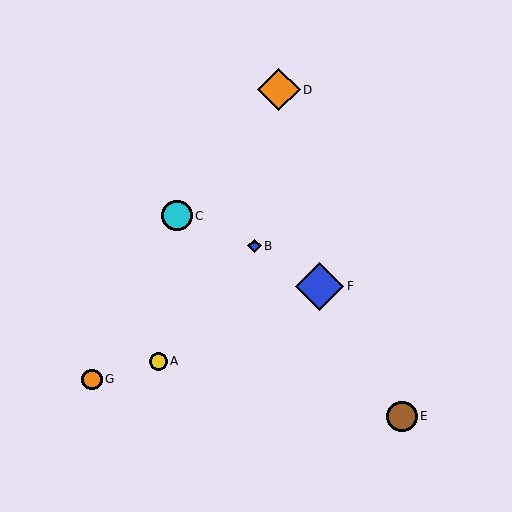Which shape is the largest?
The blue diamond (labeled F) is the largest.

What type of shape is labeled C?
Shape C is a cyan circle.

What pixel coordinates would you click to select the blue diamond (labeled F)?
Click at (320, 286) to select the blue diamond F.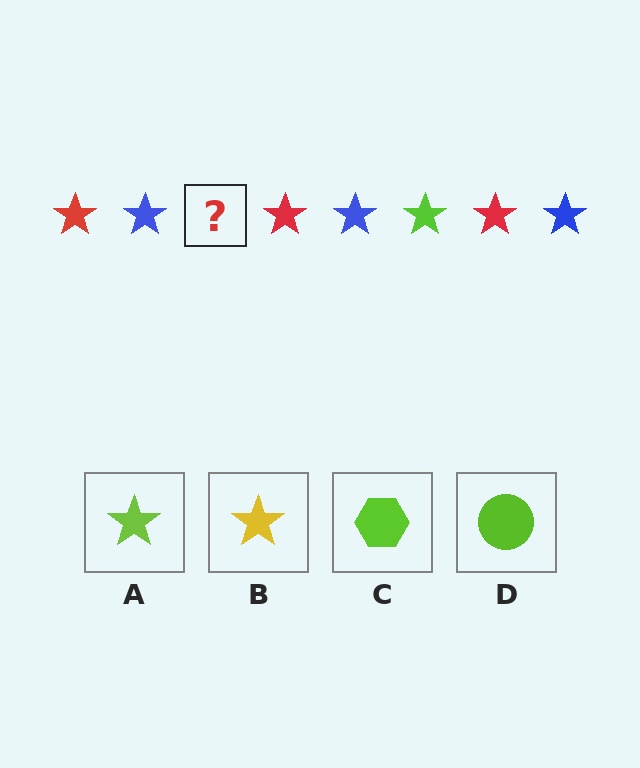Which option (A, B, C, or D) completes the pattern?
A.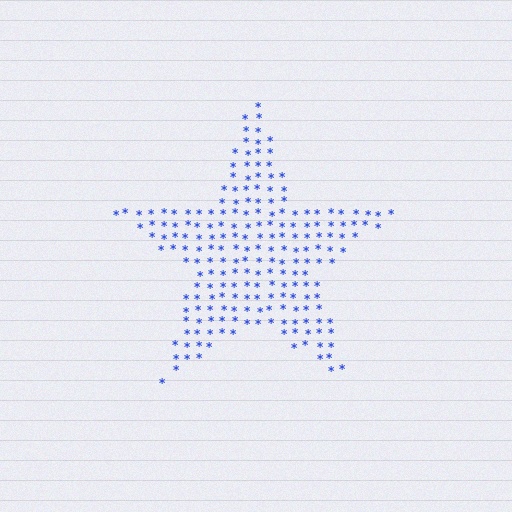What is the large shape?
The large shape is a star.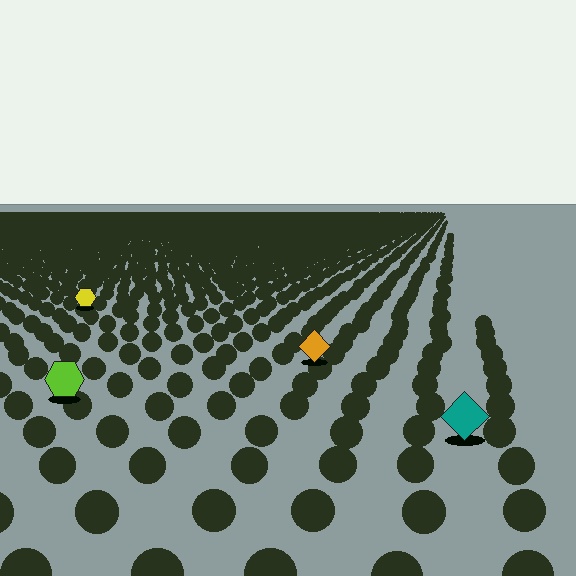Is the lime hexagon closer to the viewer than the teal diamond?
No. The teal diamond is closer — you can tell from the texture gradient: the ground texture is coarser near it.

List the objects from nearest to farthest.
From nearest to farthest: the teal diamond, the lime hexagon, the orange diamond, the yellow hexagon.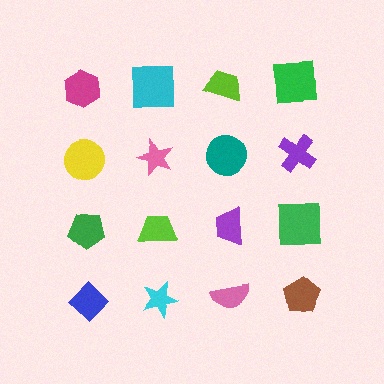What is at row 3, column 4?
A green square.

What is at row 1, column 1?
A magenta hexagon.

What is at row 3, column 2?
A lime trapezoid.